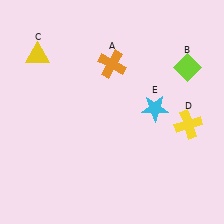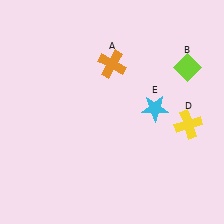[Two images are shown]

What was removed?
The yellow triangle (C) was removed in Image 2.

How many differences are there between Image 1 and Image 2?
There is 1 difference between the two images.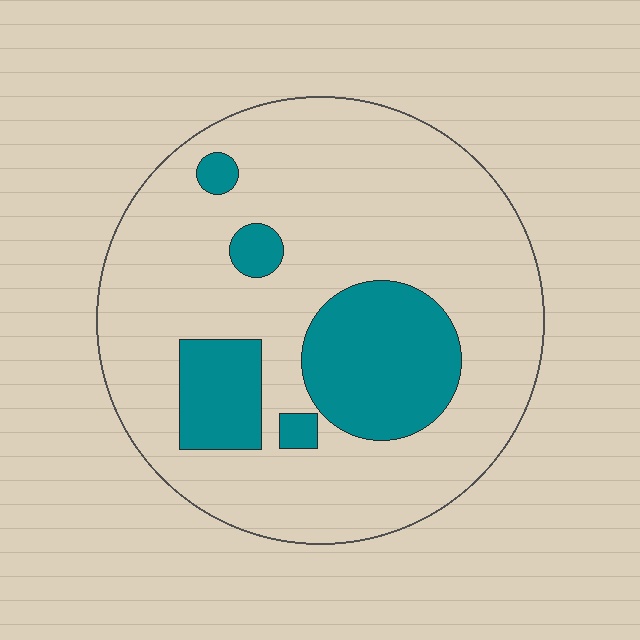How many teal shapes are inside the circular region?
5.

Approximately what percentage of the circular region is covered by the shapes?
Approximately 20%.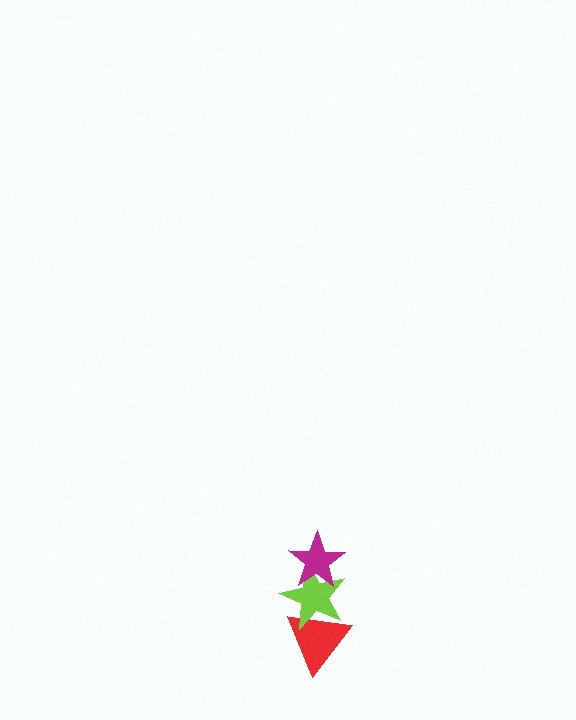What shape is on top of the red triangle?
The lime star is on top of the red triangle.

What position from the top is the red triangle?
The red triangle is 3rd from the top.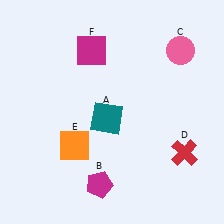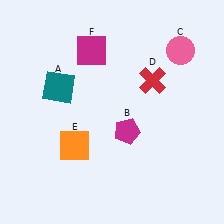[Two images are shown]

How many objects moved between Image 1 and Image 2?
3 objects moved between the two images.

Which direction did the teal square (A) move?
The teal square (A) moved left.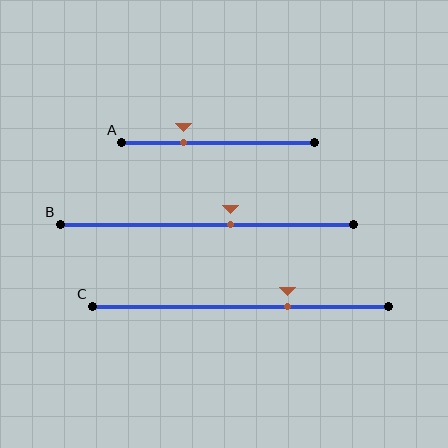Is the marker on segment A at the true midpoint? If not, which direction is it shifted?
No, the marker on segment A is shifted to the left by about 18% of the segment length.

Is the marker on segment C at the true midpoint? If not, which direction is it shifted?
No, the marker on segment C is shifted to the right by about 16% of the segment length.